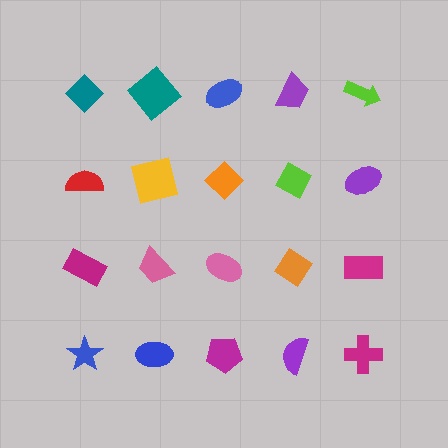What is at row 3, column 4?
An orange diamond.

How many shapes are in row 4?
5 shapes.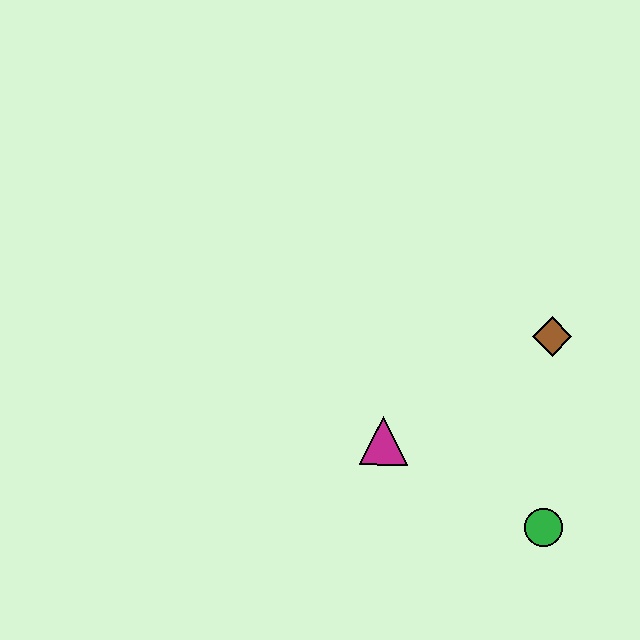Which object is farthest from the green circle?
The brown diamond is farthest from the green circle.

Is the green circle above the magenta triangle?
No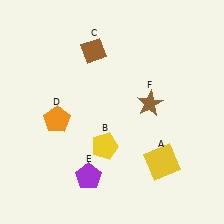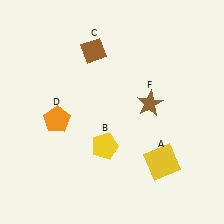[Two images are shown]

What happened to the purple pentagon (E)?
The purple pentagon (E) was removed in Image 2. It was in the bottom-left area of Image 1.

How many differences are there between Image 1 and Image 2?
There is 1 difference between the two images.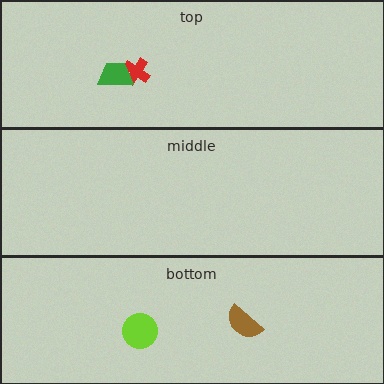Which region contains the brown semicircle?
The bottom region.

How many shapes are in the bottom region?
2.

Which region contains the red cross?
The top region.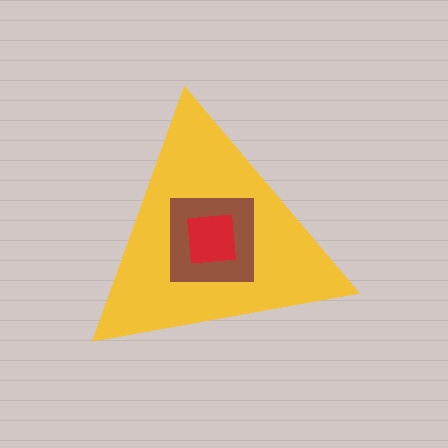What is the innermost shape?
The red square.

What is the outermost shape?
The yellow triangle.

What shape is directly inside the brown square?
The red square.